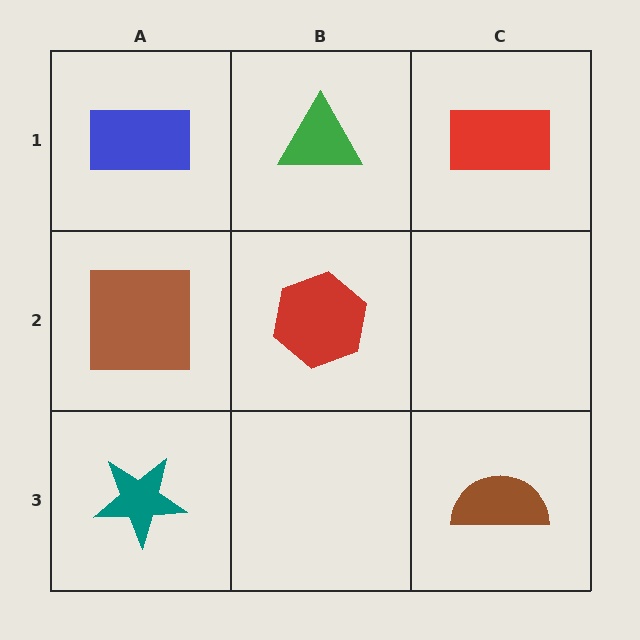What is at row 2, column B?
A red hexagon.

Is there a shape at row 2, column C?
No, that cell is empty.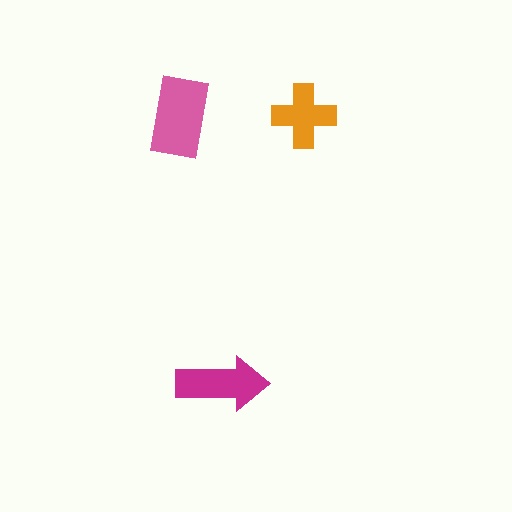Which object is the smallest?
The orange cross.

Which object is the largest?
The pink rectangle.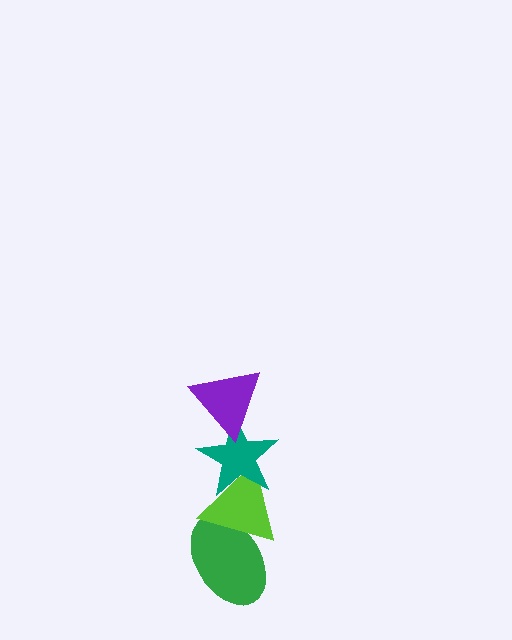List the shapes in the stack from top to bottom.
From top to bottom: the purple triangle, the teal star, the lime triangle, the green ellipse.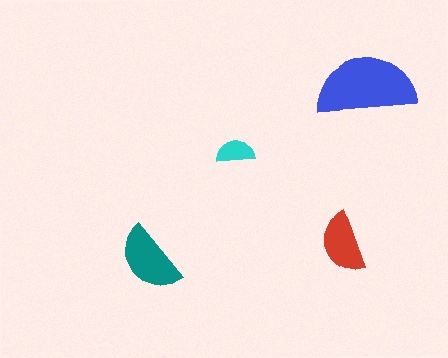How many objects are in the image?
There are 4 objects in the image.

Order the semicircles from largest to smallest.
the blue one, the teal one, the red one, the cyan one.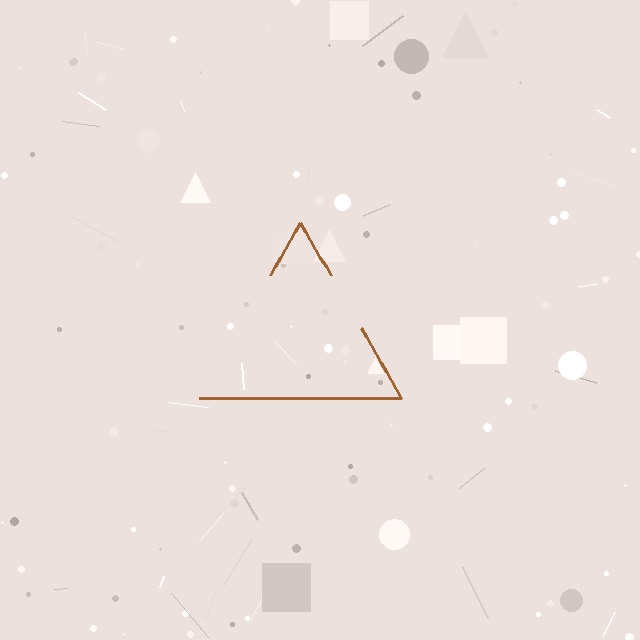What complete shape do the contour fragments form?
The contour fragments form a triangle.